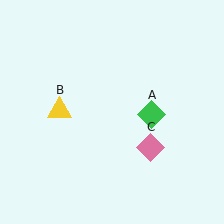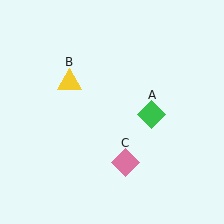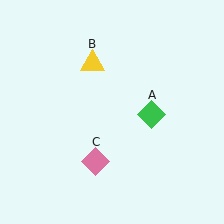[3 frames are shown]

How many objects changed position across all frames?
2 objects changed position: yellow triangle (object B), pink diamond (object C).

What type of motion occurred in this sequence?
The yellow triangle (object B), pink diamond (object C) rotated clockwise around the center of the scene.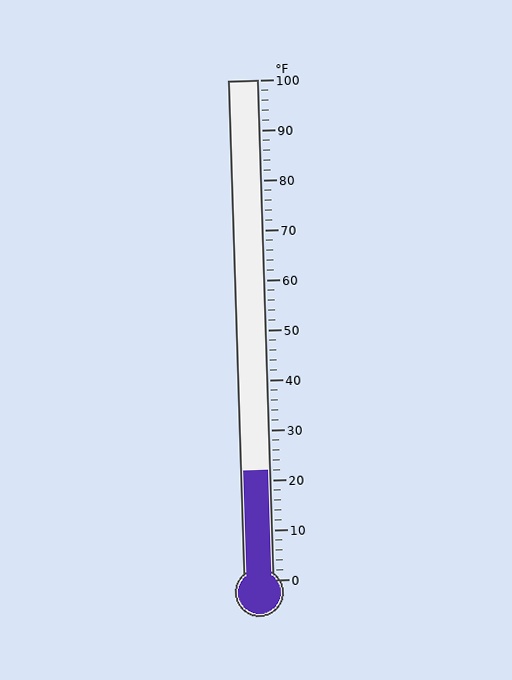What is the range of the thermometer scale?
The thermometer scale ranges from 0°F to 100°F.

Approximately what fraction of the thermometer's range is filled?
The thermometer is filled to approximately 20% of its range.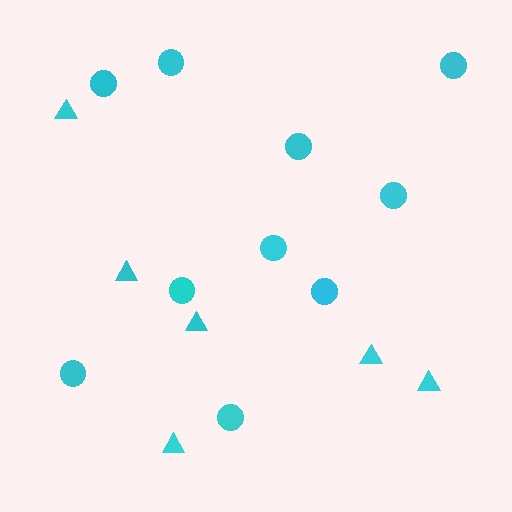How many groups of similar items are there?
There are 2 groups: one group of circles (10) and one group of triangles (6).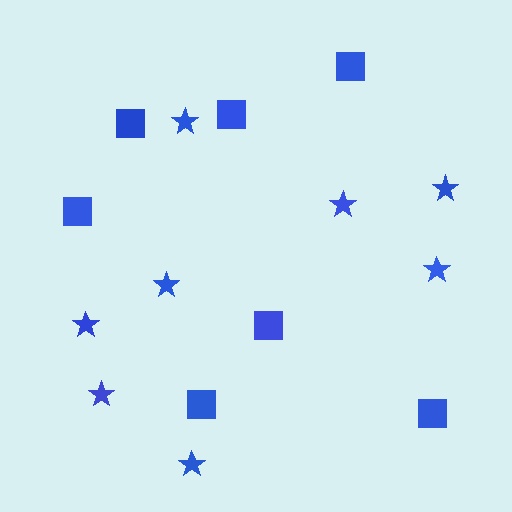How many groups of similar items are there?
There are 2 groups: one group of squares (7) and one group of stars (8).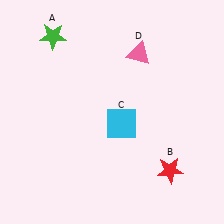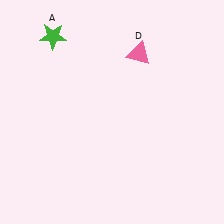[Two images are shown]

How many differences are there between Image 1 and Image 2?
There are 2 differences between the two images.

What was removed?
The red star (B), the cyan square (C) were removed in Image 2.